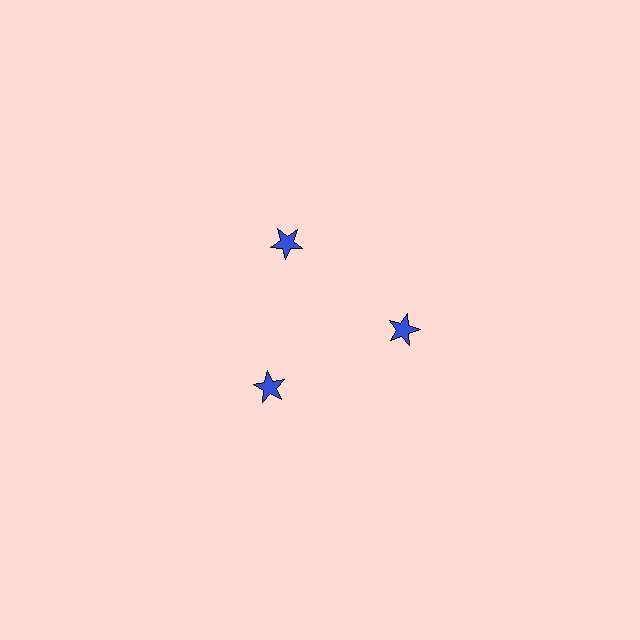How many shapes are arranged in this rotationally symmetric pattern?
There are 3 shapes, arranged in 3 groups of 1.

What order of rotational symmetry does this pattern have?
This pattern has 3-fold rotational symmetry.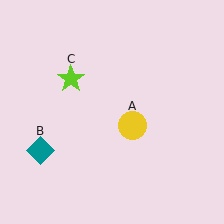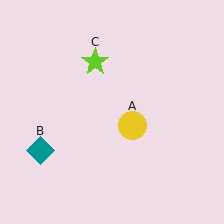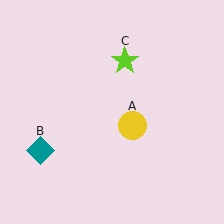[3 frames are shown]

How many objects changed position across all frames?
1 object changed position: lime star (object C).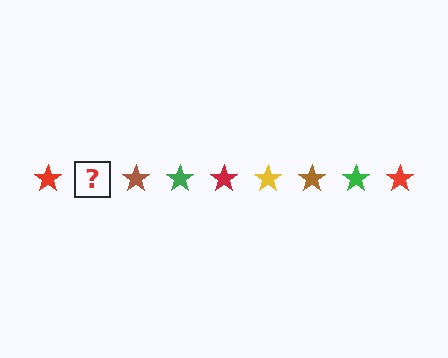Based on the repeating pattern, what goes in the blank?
The blank should be a yellow star.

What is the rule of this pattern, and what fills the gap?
The rule is that the pattern cycles through red, yellow, brown, green stars. The gap should be filled with a yellow star.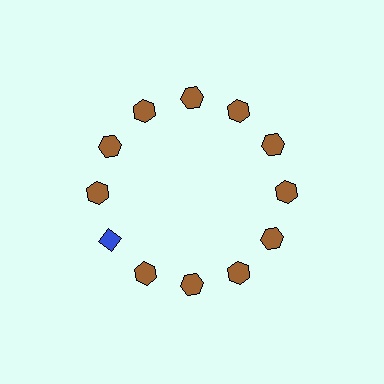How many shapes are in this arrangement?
There are 12 shapes arranged in a ring pattern.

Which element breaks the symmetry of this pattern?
The blue diamond at roughly the 8 o'clock position breaks the symmetry. All other shapes are brown hexagons.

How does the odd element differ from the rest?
It differs in both color (blue instead of brown) and shape (diamond instead of hexagon).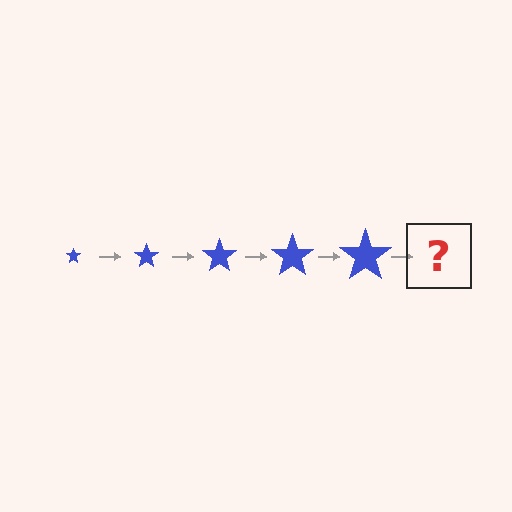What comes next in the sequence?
The next element should be a blue star, larger than the previous one.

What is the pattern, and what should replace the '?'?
The pattern is that the star gets progressively larger each step. The '?' should be a blue star, larger than the previous one.